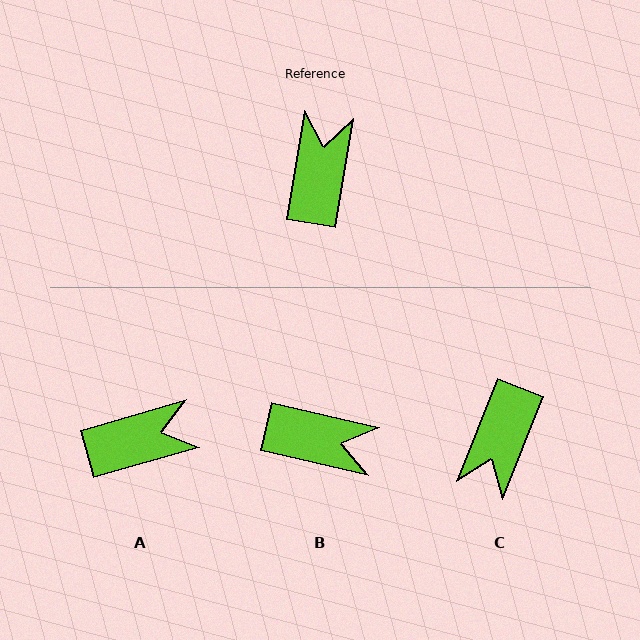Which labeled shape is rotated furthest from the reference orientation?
C, about 167 degrees away.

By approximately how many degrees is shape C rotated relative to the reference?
Approximately 167 degrees counter-clockwise.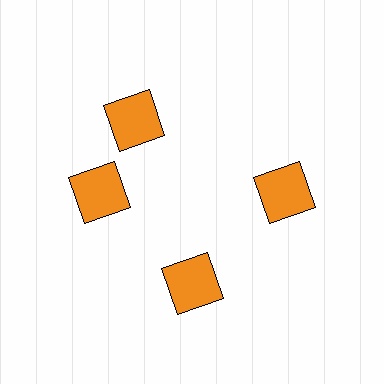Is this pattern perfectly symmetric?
No. The 4 orange squares are arranged in a ring, but one element near the 12 o'clock position is rotated out of alignment along the ring, breaking the 4-fold rotational symmetry.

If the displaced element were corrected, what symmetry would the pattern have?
It would have 4-fold rotational symmetry — the pattern would map onto itself every 90 degrees.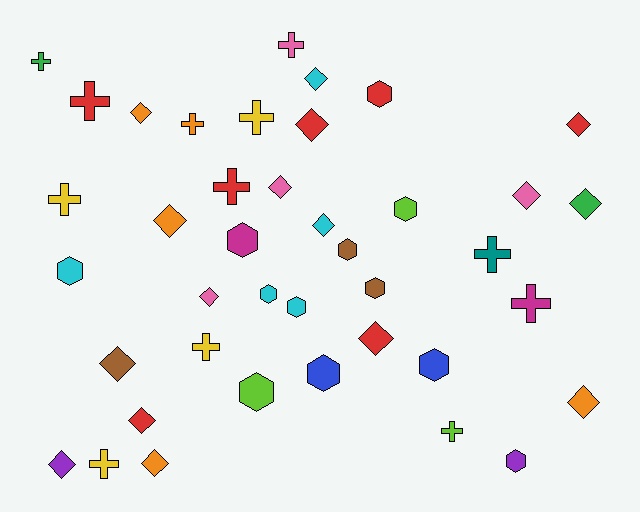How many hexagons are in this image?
There are 12 hexagons.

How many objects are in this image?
There are 40 objects.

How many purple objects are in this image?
There are 2 purple objects.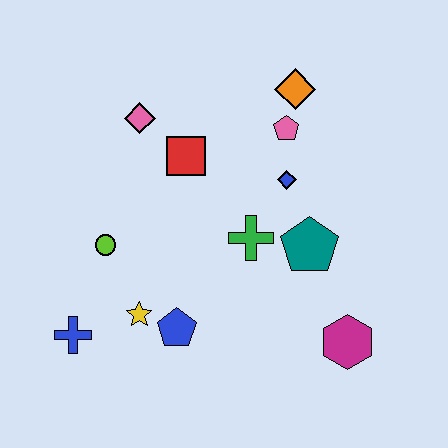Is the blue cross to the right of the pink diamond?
No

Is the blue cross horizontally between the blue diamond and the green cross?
No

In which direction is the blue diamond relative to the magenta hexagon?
The blue diamond is above the magenta hexagon.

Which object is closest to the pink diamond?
The red square is closest to the pink diamond.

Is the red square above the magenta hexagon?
Yes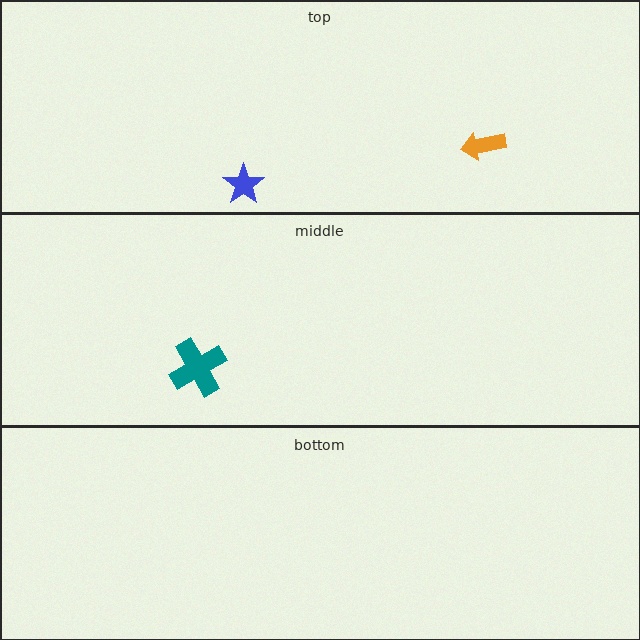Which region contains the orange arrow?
The top region.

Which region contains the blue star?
The top region.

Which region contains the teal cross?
The middle region.